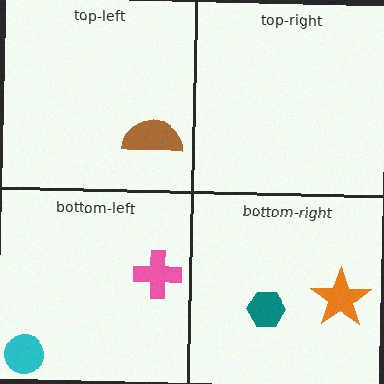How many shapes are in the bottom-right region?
2.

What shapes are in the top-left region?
The brown semicircle.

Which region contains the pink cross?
The bottom-left region.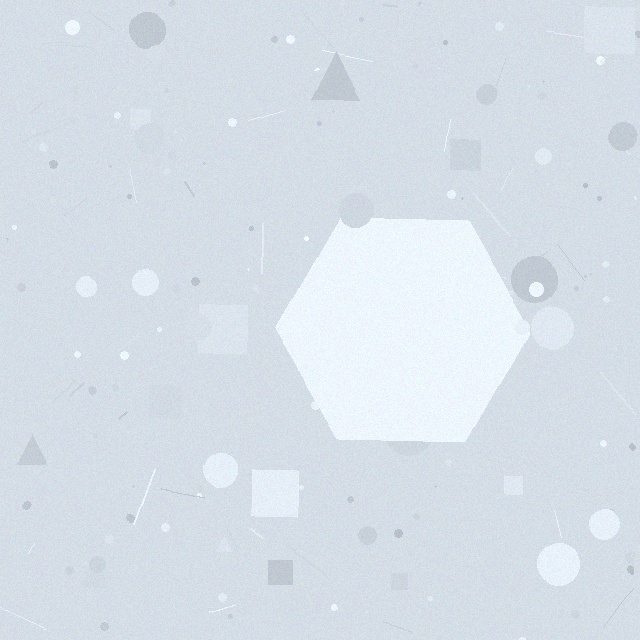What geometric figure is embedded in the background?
A hexagon is embedded in the background.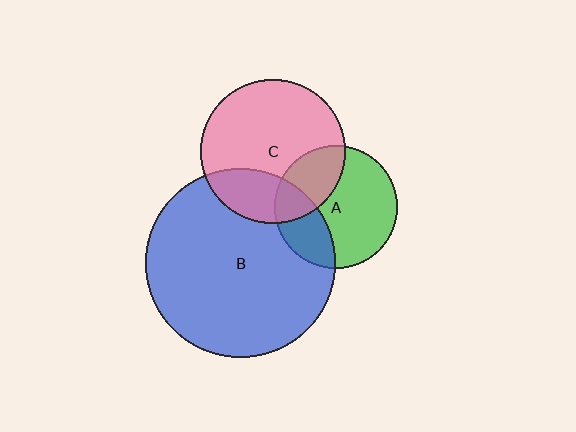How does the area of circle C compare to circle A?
Approximately 1.4 times.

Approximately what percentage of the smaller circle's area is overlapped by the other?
Approximately 30%.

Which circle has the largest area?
Circle B (blue).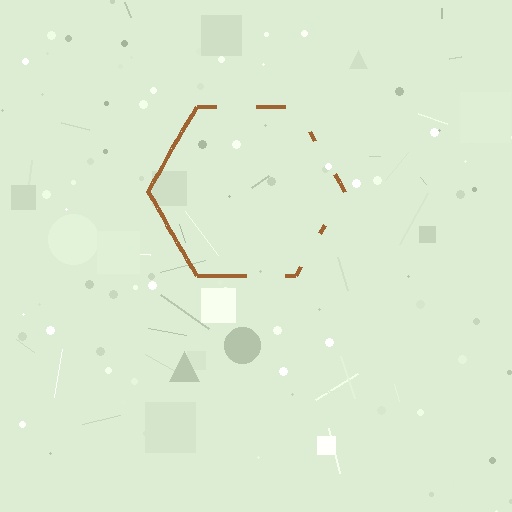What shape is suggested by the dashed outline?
The dashed outline suggests a hexagon.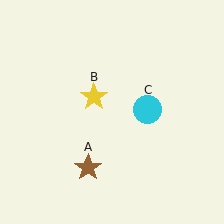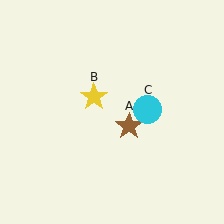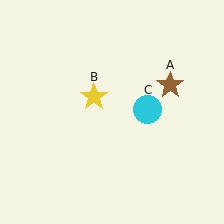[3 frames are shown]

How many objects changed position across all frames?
1 object changed position: brown star (object A).